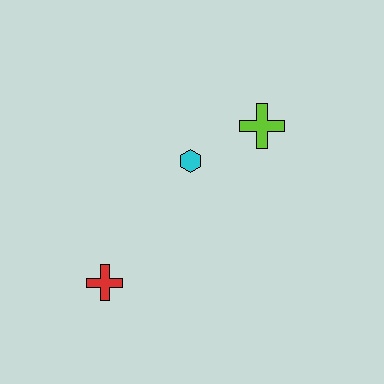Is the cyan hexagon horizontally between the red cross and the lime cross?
Yes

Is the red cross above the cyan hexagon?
No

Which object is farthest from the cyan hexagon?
The red cross is farthest from the cyan hexagon.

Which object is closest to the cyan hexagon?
The lime cross is closest to the cyan hexagon.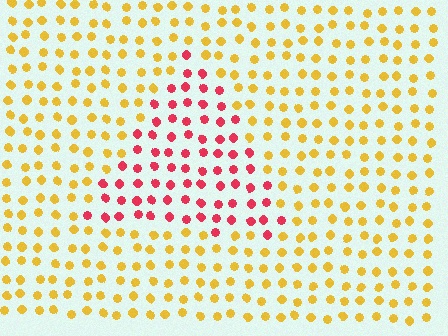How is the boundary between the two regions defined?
The boundary is defined purely by a slight shift in hue (about 58 degrees). Spacing, size, and orientation are identical on both sides.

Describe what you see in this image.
The image is filled with small yellow elements in a uniform arrangement. A triangle-shaped region is visible where the elements are tinted to a slightly different hue, forming a subtle color boundary.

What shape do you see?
I see a triangle.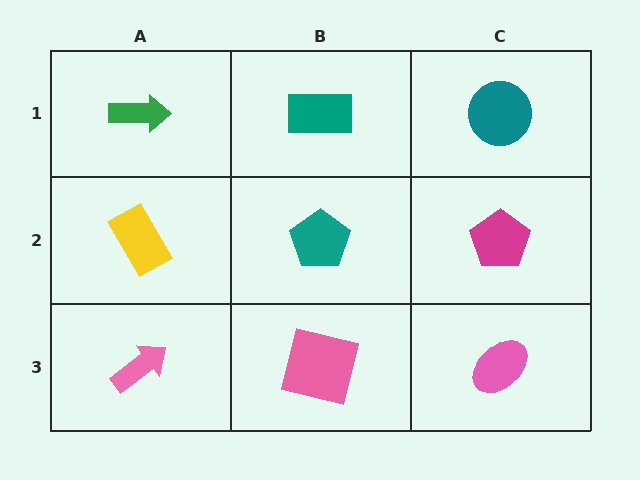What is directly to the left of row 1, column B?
A green arrow.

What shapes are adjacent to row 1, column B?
A teal pentagon (row 2, column B), a green arrow (row 1, column A), a teal circle (row 1, column C).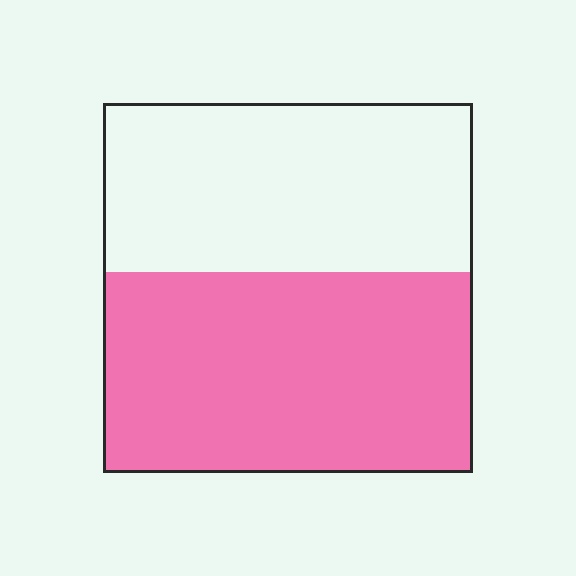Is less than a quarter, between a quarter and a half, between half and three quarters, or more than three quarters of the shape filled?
Between half and three quarters.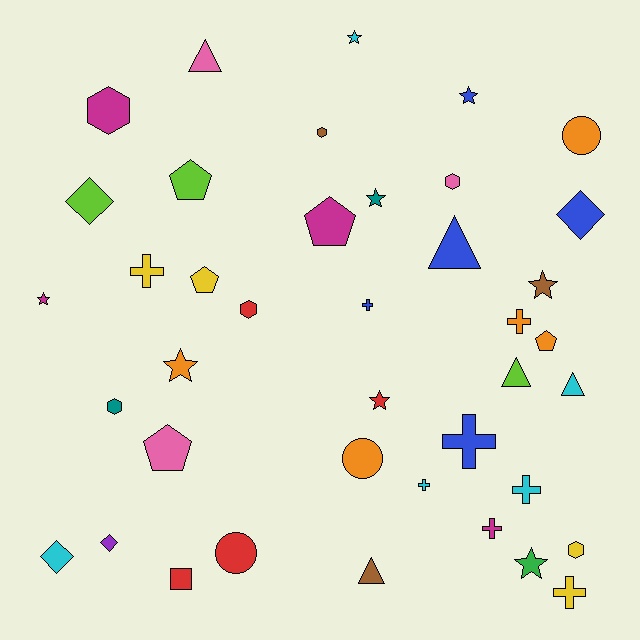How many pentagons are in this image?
There are 5 pentagons.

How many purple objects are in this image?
There is 1 purple object.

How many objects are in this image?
There are 40 objects.